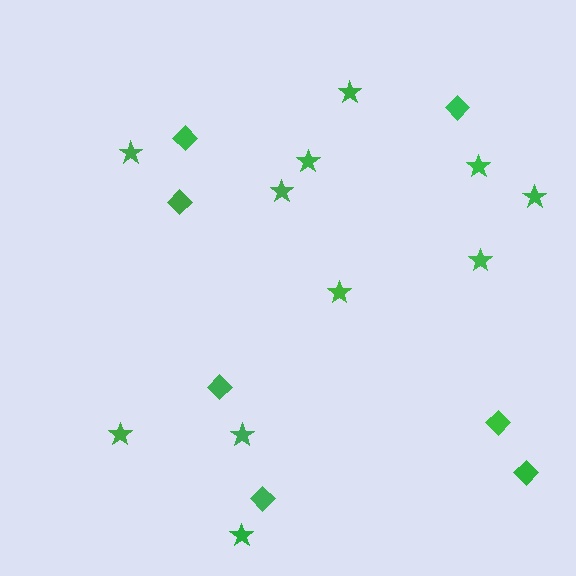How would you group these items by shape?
There are 2 groups: one group of stars (11) and one group of diamonds (7).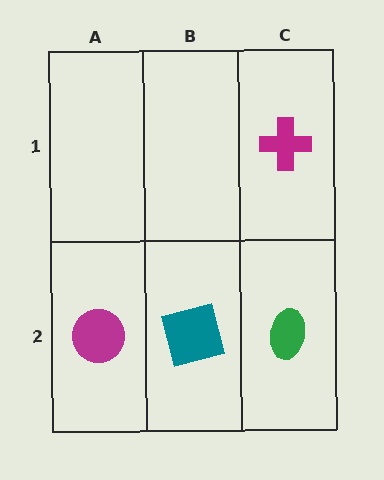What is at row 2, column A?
A magenta circle.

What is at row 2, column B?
A teal square.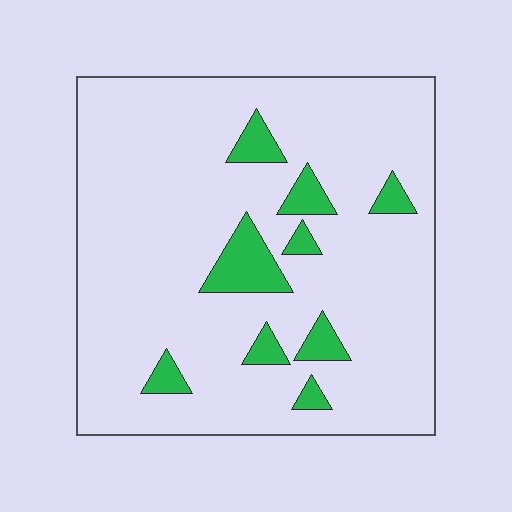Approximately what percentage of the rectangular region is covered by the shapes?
Approximately 10%.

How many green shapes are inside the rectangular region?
9.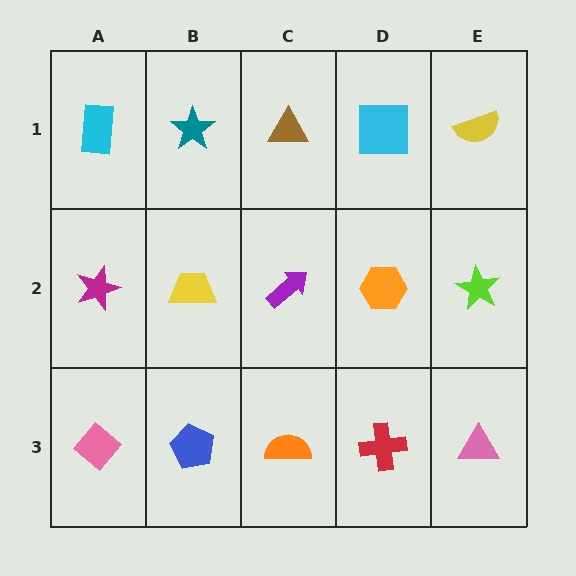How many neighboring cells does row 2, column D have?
4.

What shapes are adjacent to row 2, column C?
A brown triangle (row 1, column C), an orange semicircle (row 3, column C), a yellow trapezoid (row 2, column B), an orange hexagon (row 2, column D).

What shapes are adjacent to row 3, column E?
A lime star (row 2, column E), a red cross (row 3, column D).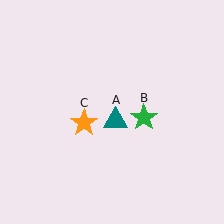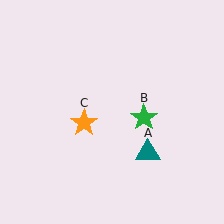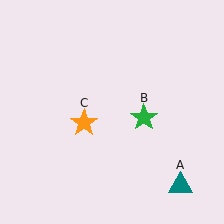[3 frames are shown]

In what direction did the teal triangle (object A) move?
The teal triangle (object A) moved down and to the right.